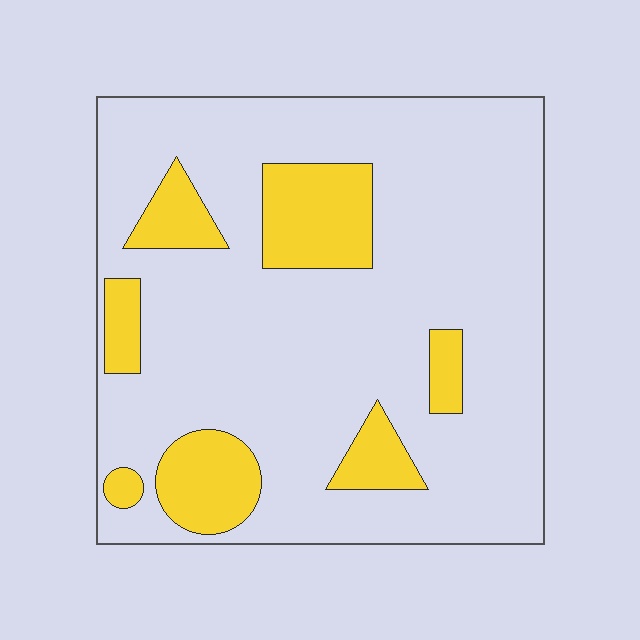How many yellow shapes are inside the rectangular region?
7.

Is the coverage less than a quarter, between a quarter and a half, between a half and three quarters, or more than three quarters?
Less than a quarter.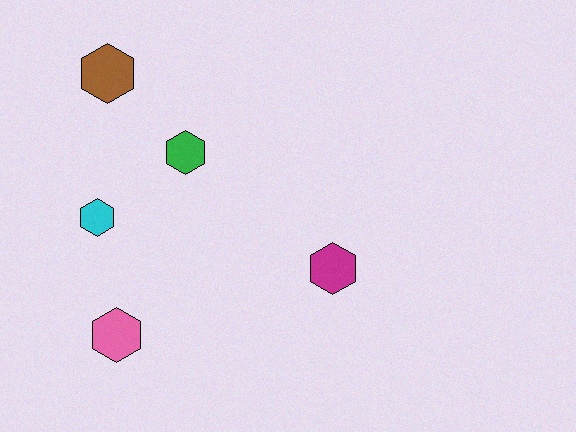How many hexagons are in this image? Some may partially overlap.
There are 5 hexagons.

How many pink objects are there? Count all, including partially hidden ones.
There is 1 pink object.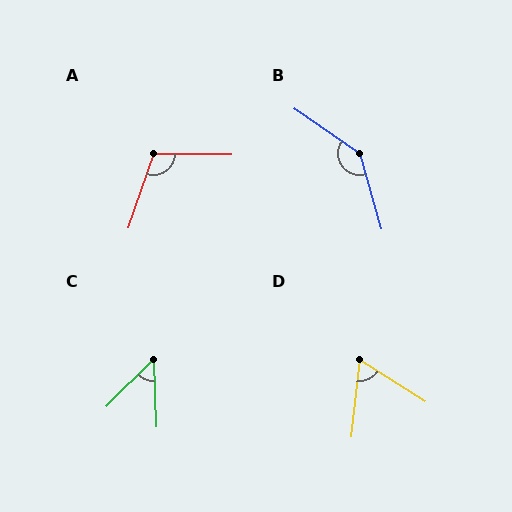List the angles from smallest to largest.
C (47°), D (64°), A (109°), B (141°).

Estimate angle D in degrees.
Approximately 64 degrees.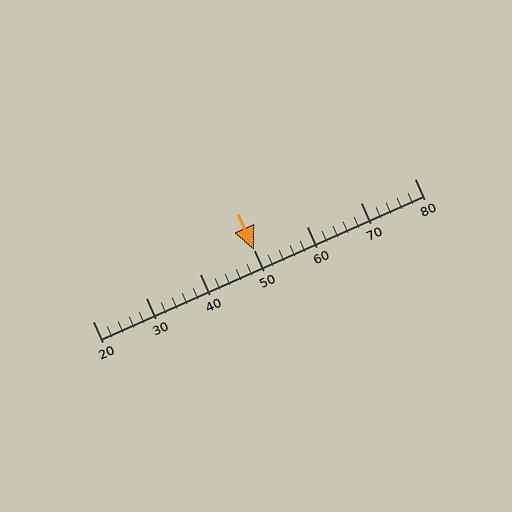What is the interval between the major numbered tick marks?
The major tick marks are spaced 10 units apart.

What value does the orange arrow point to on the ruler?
The orange arrow points to approximately 50.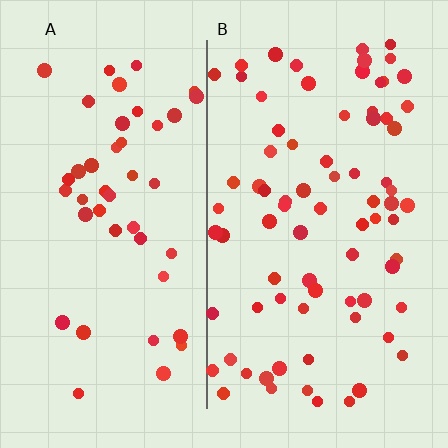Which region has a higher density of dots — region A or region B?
B (the right).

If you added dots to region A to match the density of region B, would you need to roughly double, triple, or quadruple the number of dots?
Approximately double.